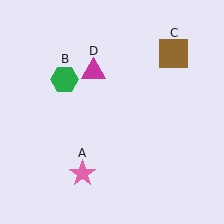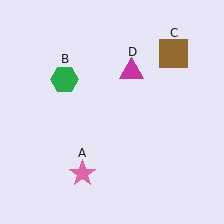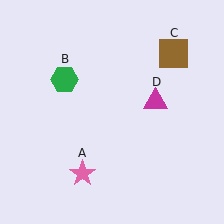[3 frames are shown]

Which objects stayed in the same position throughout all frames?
Pink star (object A) and green hexagon (object B) and brown square (object C) remained stationary.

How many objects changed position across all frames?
1 object changed position: magenta triangle (object D).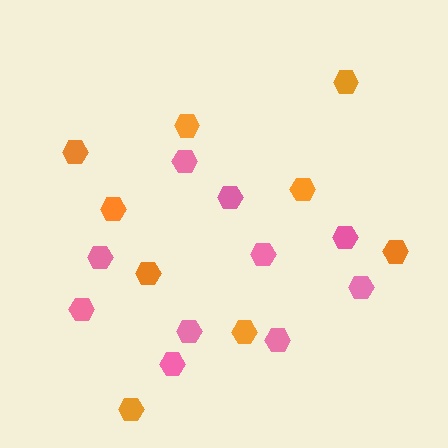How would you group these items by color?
There are 2 groups: one group of orange hexagons (9) and one group of pink hexagons (10).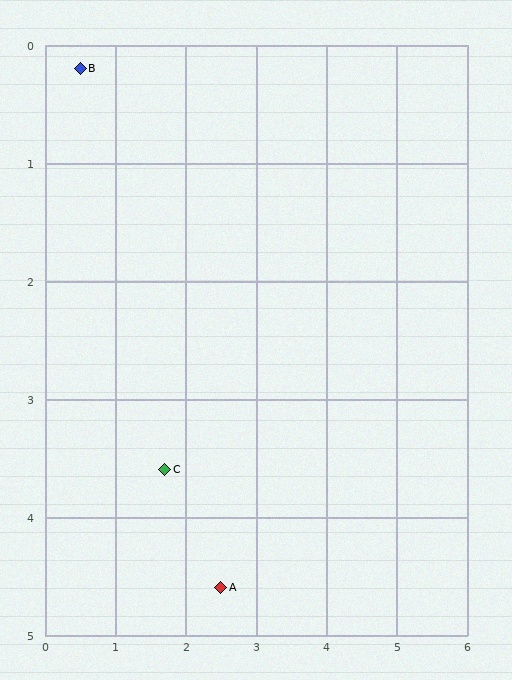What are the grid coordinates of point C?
Point C is at approximately (1.7, 3.6).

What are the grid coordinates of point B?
Point B is at approximately (0.5, 0.2).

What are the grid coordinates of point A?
Point A is at approximately (2.5, 4.6).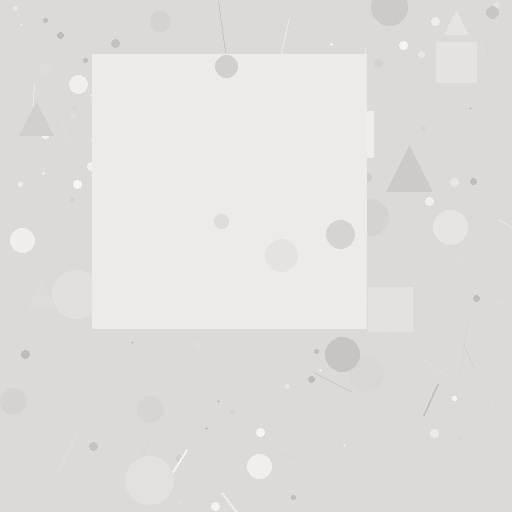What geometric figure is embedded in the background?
A square is embedded in the background.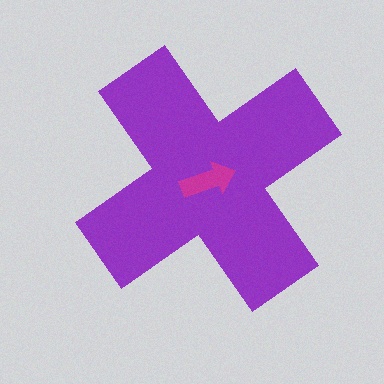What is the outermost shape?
The purple cross.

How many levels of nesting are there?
2.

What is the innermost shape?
The magenta arrow.